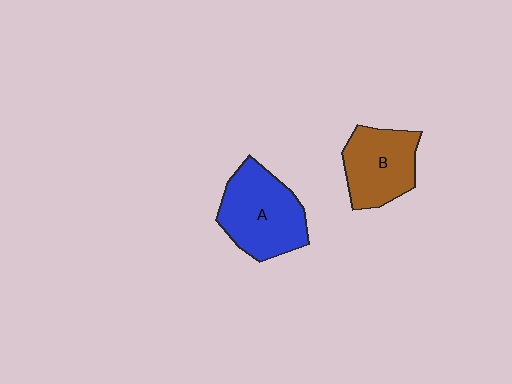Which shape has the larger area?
Shape A (blue).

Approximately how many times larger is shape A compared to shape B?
Approximately 1.2 times.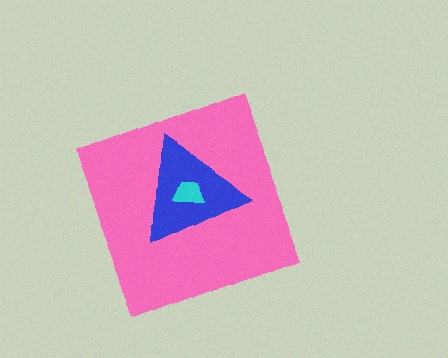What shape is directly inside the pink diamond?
The blue triangle.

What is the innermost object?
The cyan trapezoid.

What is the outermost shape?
The pink diamond.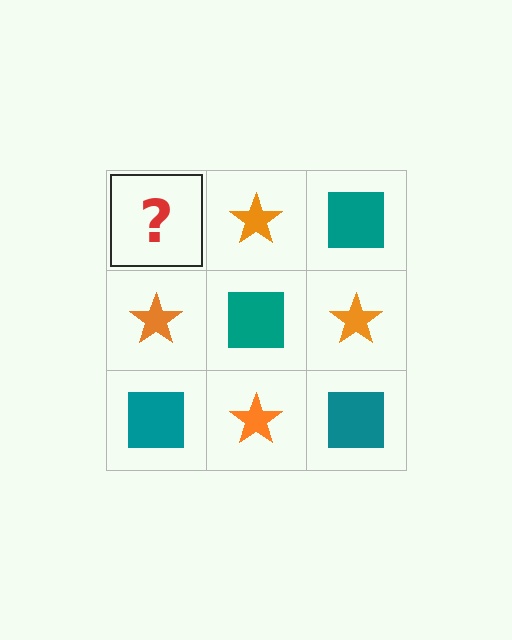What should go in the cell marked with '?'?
The missing cell should contain a teal square.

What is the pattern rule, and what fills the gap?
The rule is that it alternates teal square and orange star in a checkerboard pattern. The gap should be filled with a teal square.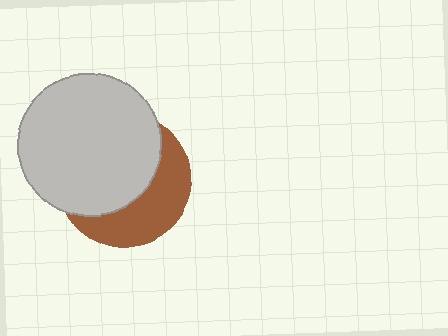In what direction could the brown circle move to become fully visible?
The brown circle could move toward the lower-right. That would shift it out from behind the light gray circle entirely.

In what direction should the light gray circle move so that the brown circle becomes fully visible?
The light gray circle should move toward the upper-left. That is the shortest direction to clear the overlap and leave the brown circle fully visible.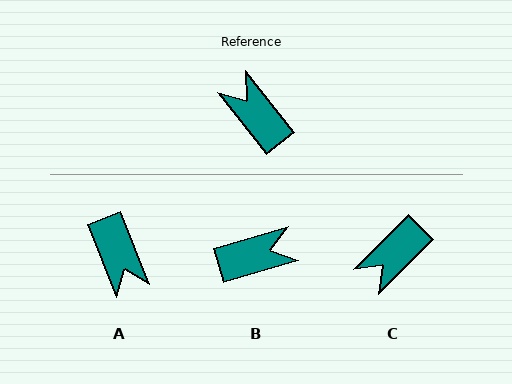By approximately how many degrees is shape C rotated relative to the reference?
Approximately 97 degrees counter-clockwise.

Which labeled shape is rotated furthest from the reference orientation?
A, about 163 degrees away.